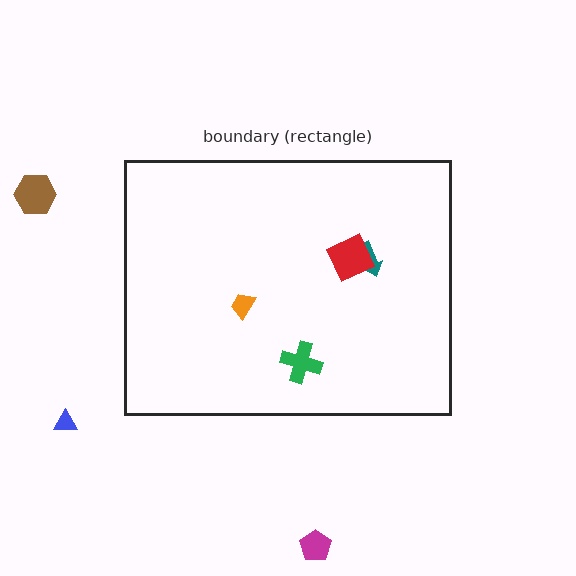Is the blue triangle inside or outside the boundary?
Outside.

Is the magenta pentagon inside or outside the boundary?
Outside.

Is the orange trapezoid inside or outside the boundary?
Inside.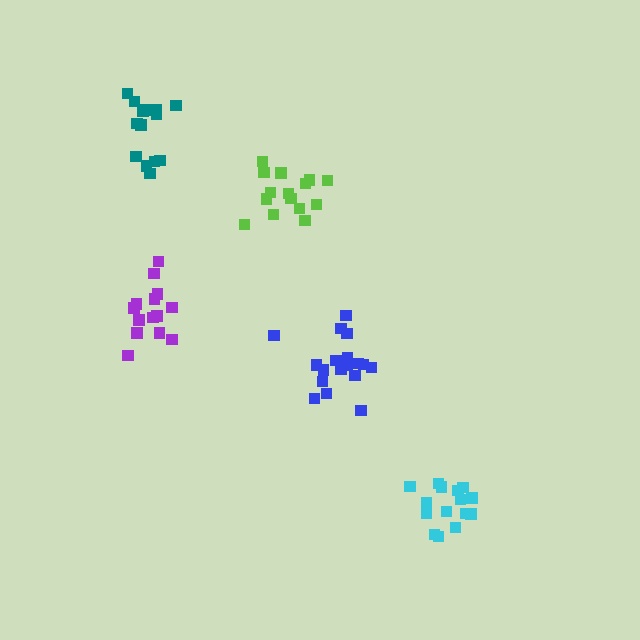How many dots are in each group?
Group 1: 15 dots, Group 2: 19 dots, Group 3: 15 dots, Group 4: 15 dots, Group 5: 14 dots (78 total).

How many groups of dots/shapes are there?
There are 5 groups.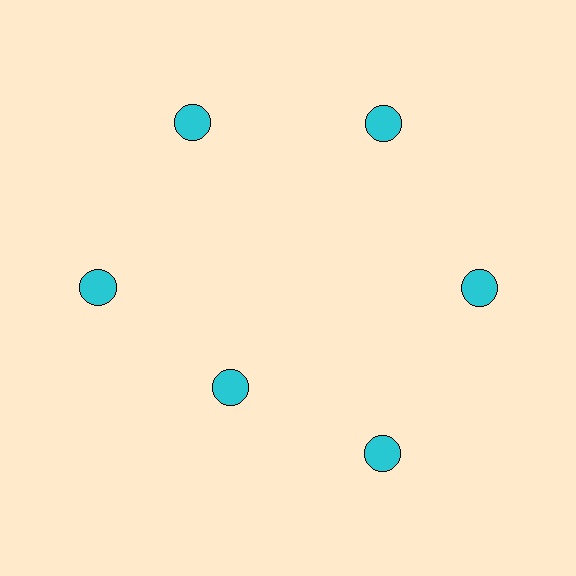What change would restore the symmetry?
The symmetry would be restored by moving it outward, back onto the ring so that all 6 circles sit at equal angles and equal distance from the center.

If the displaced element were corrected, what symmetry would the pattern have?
It would have 6-fold rotational symmetry — the pattern would map onto itself every 60 degrees.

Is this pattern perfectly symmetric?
No. The 6 cyan circles are arranged in a ring, but one element near the 7 o'clock position is pulled inward toward the center, breaking the 6-fold rotational symmetry.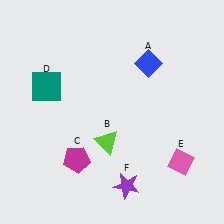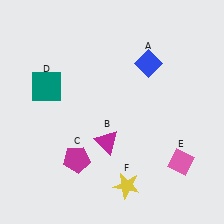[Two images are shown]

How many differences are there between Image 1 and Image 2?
There are 2 differences between the two images.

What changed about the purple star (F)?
In Image 1, F is purple. In Image 2, it changed to yellow.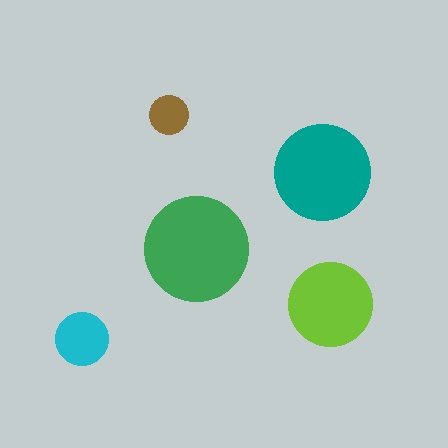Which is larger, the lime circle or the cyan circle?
The lime one.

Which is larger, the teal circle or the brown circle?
The teal one.